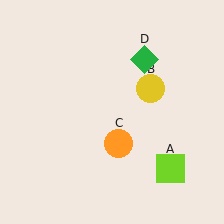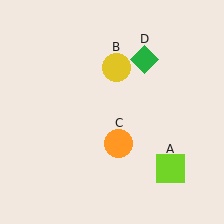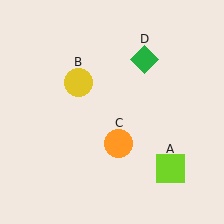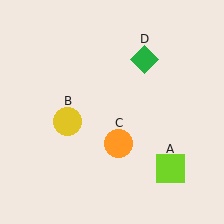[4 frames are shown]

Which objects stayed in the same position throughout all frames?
Lime square (object A) and orange circle (object C) and green diamond (object D) remained stationary.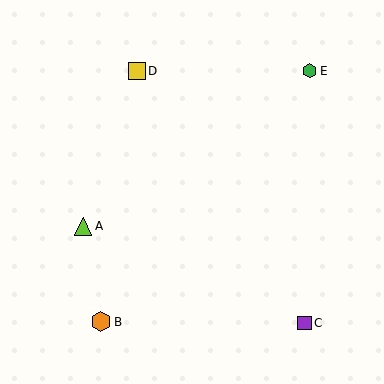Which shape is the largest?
The orange hexagon (labeled B) is the largest.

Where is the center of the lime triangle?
The center of the lime triangle is at (83, 226).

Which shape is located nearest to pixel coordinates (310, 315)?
The purple square (labeled C) at (304, 323) is nearest to that location.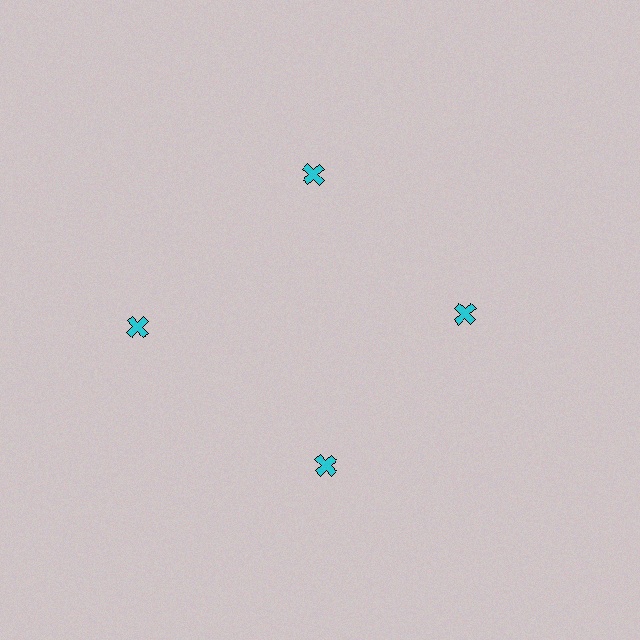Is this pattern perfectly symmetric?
No. The 4 cyan crosses are arranged in a ring, but one element near the 9 o'clock position is pushed outward from the center, breaking the 4-fold rotational symmetry.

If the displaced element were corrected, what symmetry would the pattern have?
It would have 4-fold rotational symmetry — the pattern would map onto itself every 90 degrees.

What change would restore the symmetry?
The symmetry would be restored by moving it inward, back onto the ring so that all 4 crosses sit at equal angles and equal distance from the center.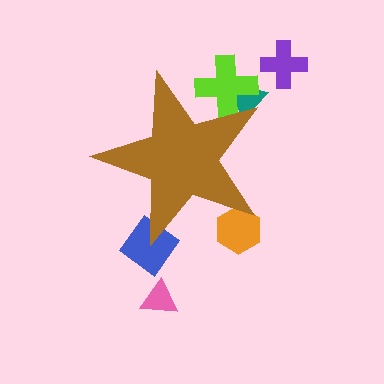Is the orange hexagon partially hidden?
Yes, the orange hexagon is partially hidden behind the brown star.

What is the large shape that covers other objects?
A brown star.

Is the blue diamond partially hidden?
Yes, the blue diamond is partially hidden behind the brown star.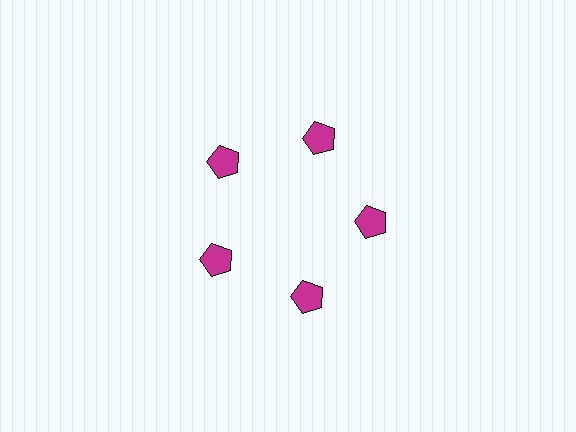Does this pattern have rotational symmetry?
Yes, this pattern has 5-fold rotational symmetry. It looks the same after rotating 72 degrees around the center.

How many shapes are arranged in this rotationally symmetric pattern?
There are 5 shapes, arranged in 5 groups of 1.